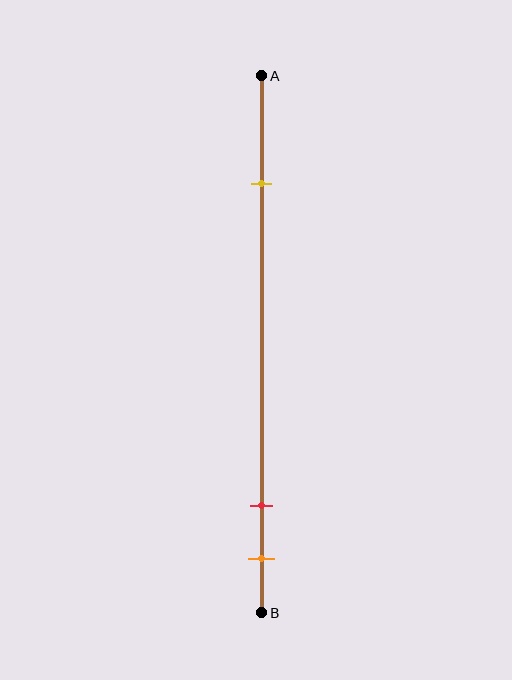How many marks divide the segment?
There are 3 marks dividing the segment.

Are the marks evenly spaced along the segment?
No, the marks are not evenly spaced.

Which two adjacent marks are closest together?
The red and orange marks are the closest adjacent pair.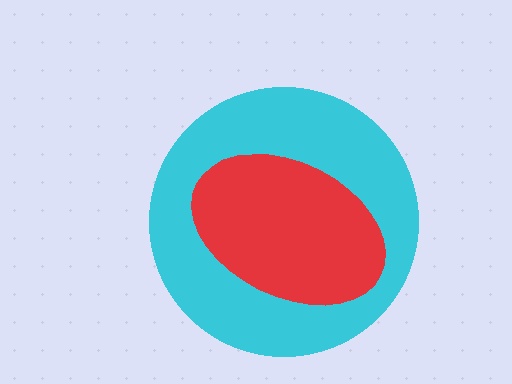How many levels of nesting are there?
2.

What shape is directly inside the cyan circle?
The red ellipse.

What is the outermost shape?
The cyan circle.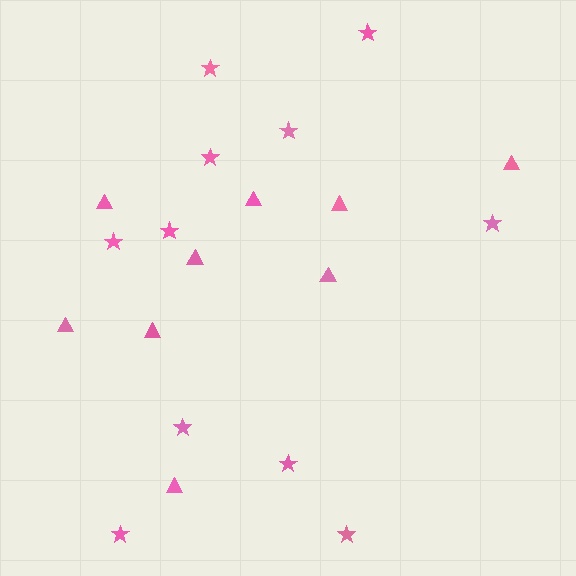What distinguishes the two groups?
There are 2 groups: one group of stars (11) and one group of triangles (9).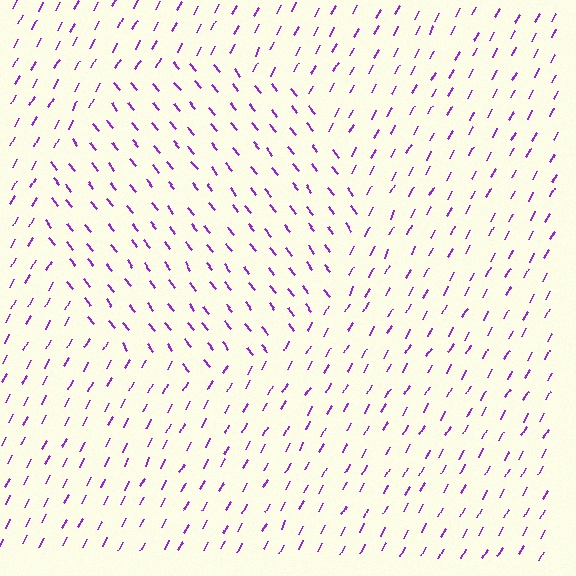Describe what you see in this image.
The image is filled with small purple line segments. A circle region in the image has lines oriented differently from the surrounding lines, creating a visible texture boundary.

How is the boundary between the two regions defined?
The boundary is defined purely by a change in line orientation (approximately 66 degrees difference). All lines are the same color and thickness.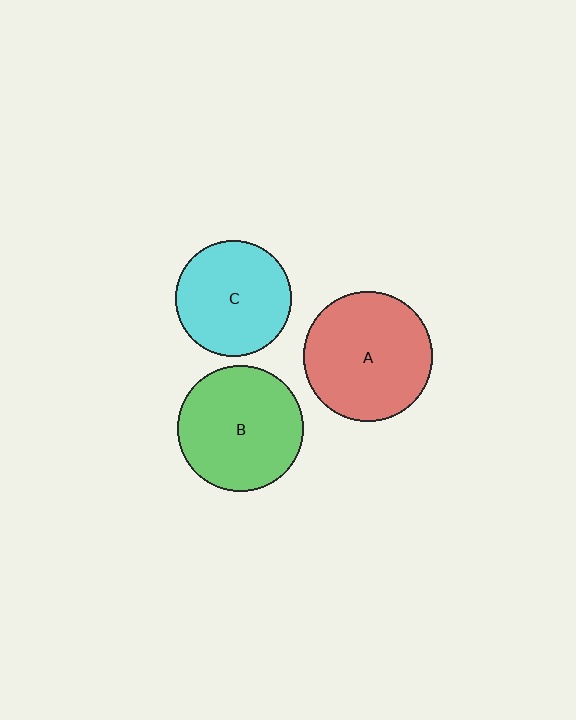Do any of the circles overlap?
No, none of the circles overlap.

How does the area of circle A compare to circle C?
Approximately 1.2 times.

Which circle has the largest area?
Circle A (red).